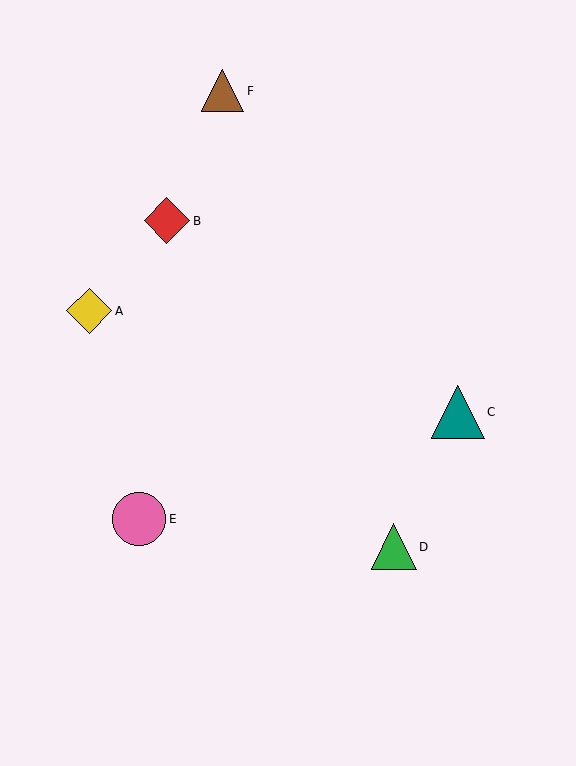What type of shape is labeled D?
Shape D is a green triangle.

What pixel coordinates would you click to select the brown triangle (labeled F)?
Click at (222, 91) to select the brown triangle F.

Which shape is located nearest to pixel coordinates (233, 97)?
The brown triangle (labeled F) at (222, 91) is nearest to that location.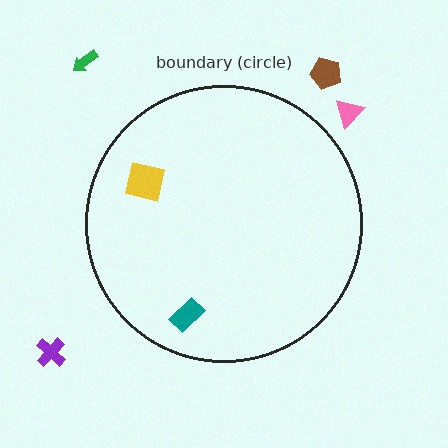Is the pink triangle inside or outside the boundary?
Outside.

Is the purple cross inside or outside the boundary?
Outside.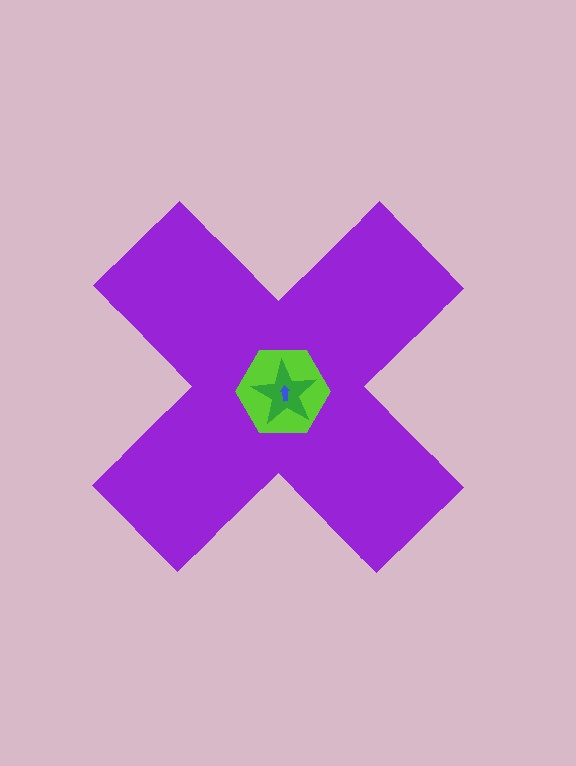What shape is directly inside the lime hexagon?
The green star.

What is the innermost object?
The blue arrow.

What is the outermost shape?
The purple cross.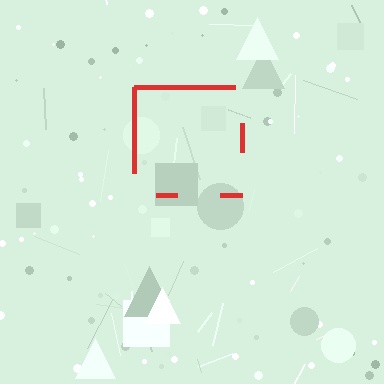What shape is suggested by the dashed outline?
The dashed outline suggests a square.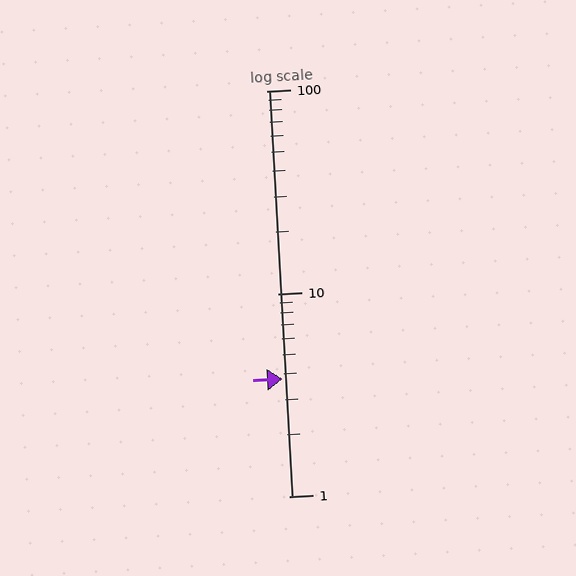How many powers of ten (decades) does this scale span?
The scale spans 2 decades, from 1 to 100.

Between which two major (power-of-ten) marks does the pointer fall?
The pointer is between 1 and 10.